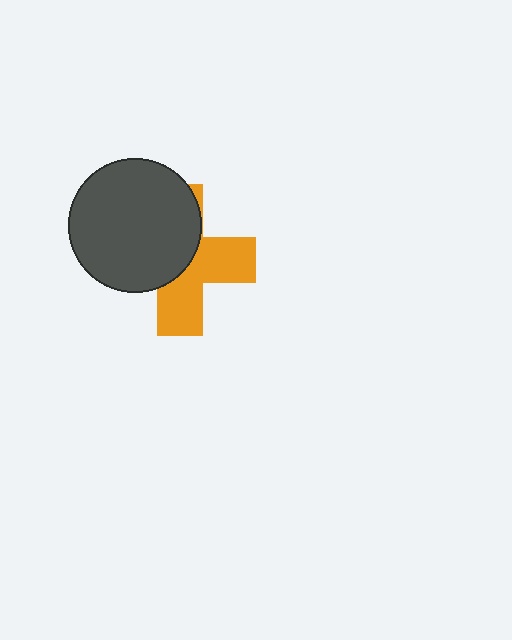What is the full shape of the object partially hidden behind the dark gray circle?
The partially hidden object is an orange cross.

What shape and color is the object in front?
The object in front is a dark gray circle.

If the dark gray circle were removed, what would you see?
You would see the complete orange cross.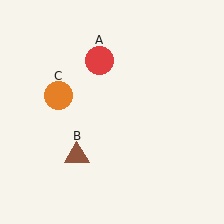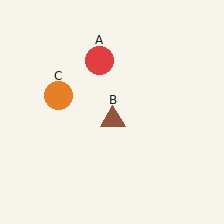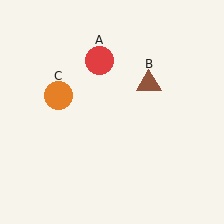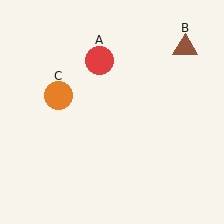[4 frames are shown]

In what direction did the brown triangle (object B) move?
The brown triangle (object B) moved up and to the right.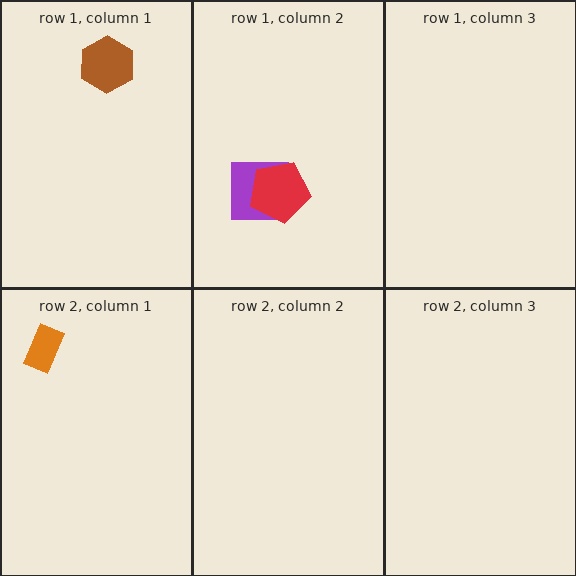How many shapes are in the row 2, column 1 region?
1.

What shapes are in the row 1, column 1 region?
The brown hexagon.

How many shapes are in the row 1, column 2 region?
2.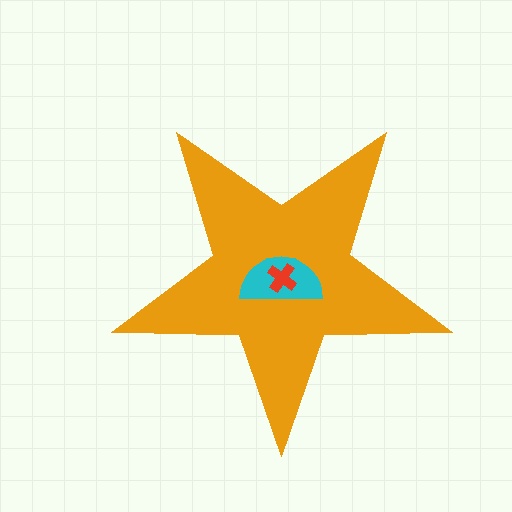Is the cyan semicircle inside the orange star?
Yes.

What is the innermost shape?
The red cross.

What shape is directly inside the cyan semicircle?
The red cross.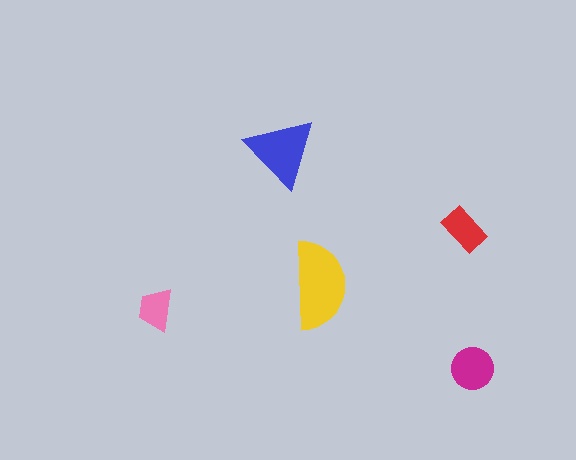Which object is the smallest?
The pink trapezoid.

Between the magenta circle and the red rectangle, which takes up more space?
The magenta circle.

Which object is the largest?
The yellow semicircle.